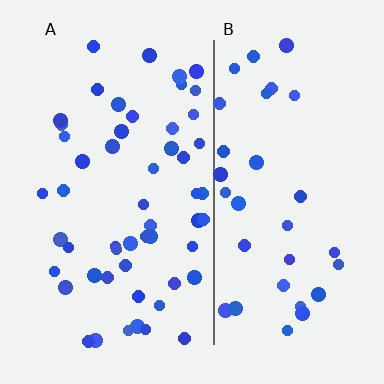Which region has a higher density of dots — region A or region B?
A (the left).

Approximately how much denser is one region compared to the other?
Approximately 1.6× — region A over region B.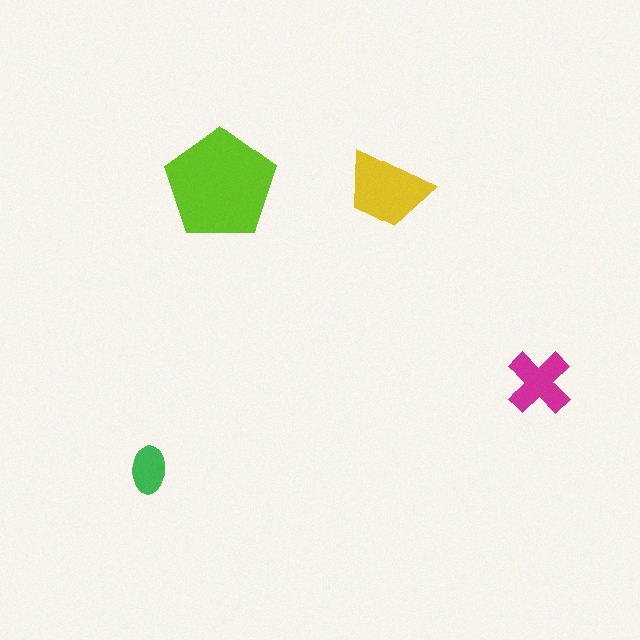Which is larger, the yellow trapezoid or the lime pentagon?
The lime pentagon.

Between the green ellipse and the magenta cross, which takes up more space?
The magenta cross.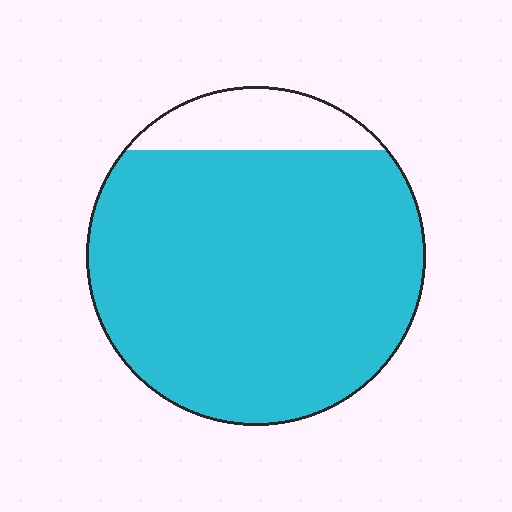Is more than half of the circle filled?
Yes.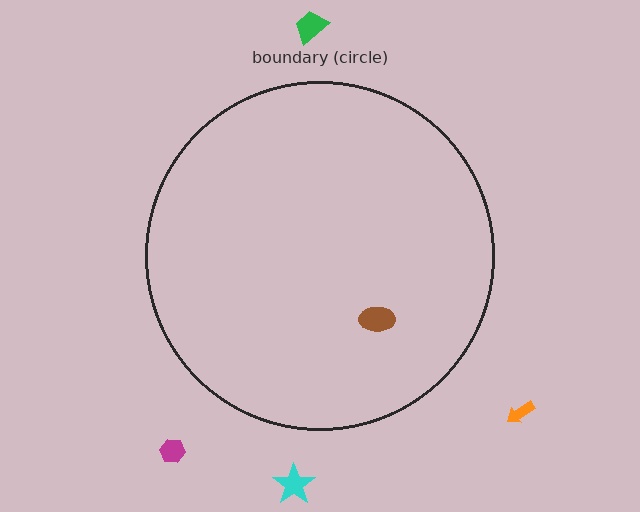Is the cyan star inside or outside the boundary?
Outside.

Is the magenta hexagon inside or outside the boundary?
Outside.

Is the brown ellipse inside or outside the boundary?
Inside.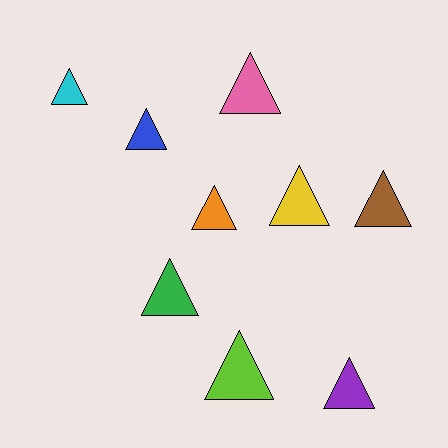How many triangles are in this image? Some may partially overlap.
There are 9 triangles.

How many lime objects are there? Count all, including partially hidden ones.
There is 1 lime object.